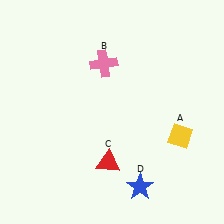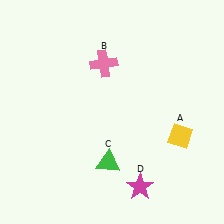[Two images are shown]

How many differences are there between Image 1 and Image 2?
There are 2 differences between the two images.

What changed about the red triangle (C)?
In Image 1, C is red. In Image 2, it changed to green.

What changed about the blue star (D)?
In Image 1, D is blue. In Image 2, it changed to magenta.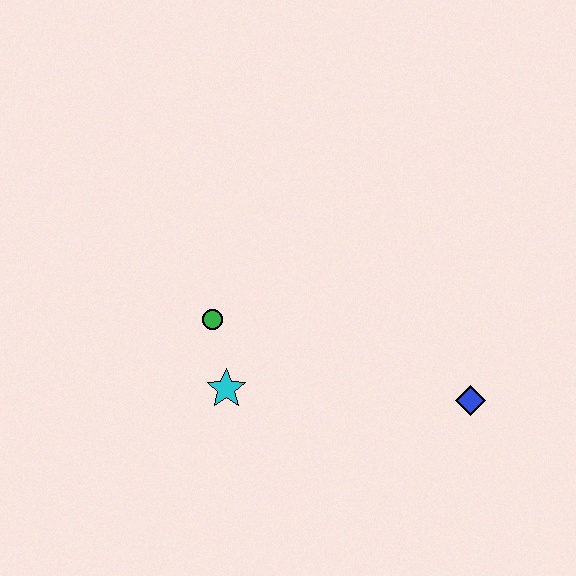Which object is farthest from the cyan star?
The blue diamond is farthest from the cyan star.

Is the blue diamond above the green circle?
No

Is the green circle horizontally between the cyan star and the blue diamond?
No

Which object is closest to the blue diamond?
The cyan star is closest to the blue diamond.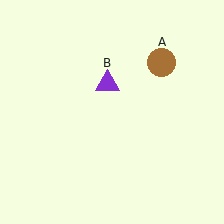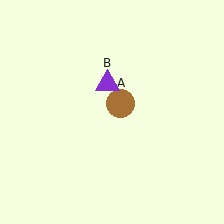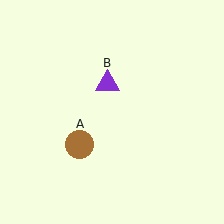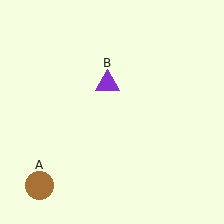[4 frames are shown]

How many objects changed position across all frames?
1 object changed position: brown circle (object A).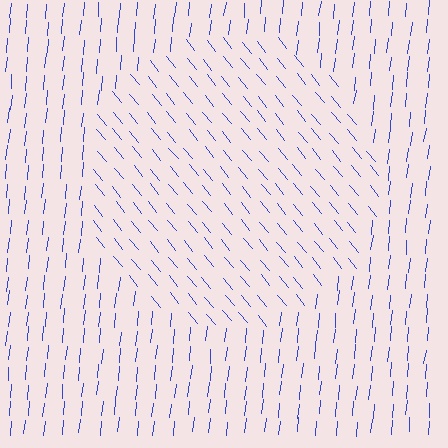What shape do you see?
I see a circle.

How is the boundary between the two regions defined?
The boundary is defined purely by a change in line orientation (approximately 45 degrees difference). All lines are the same color and thickness.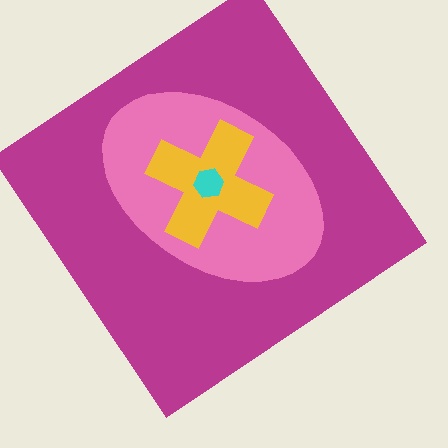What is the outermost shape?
The magenta diamond.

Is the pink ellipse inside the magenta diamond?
Yes.